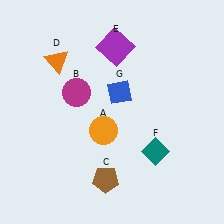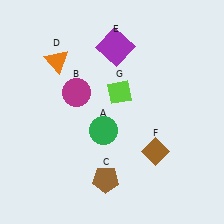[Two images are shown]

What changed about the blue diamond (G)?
In Image 1, G is blue. In Image 2, it changed to lime.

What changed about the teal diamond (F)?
In Image 1, F is teal. In Image 2, it changed to brown.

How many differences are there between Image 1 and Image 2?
There are 3 differences between the two images.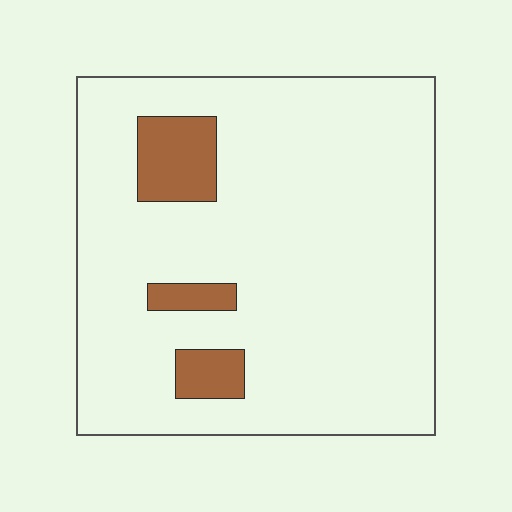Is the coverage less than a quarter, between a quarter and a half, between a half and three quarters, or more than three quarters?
Less than a quarter.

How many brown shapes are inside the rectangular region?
3.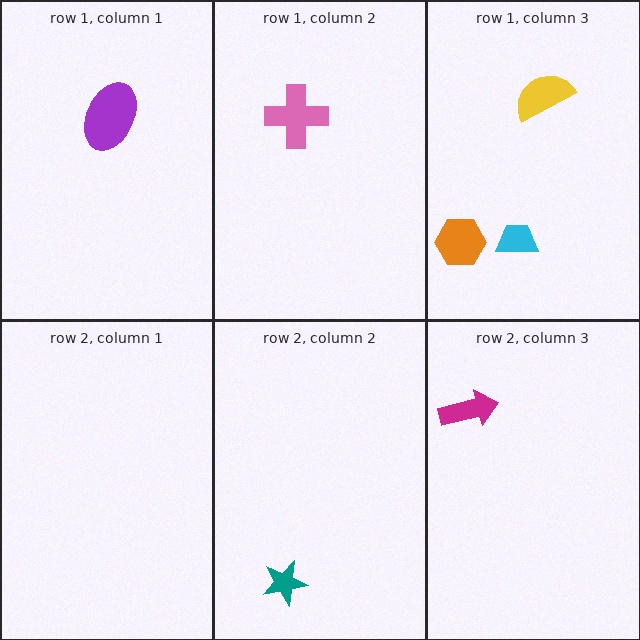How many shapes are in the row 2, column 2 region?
1.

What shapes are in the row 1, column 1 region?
The purple ellipse.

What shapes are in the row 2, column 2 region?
The teal star.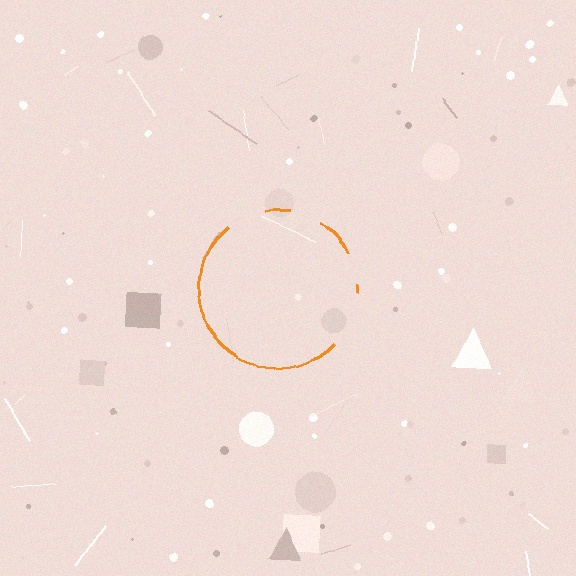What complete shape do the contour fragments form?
The contour fragments form a circle.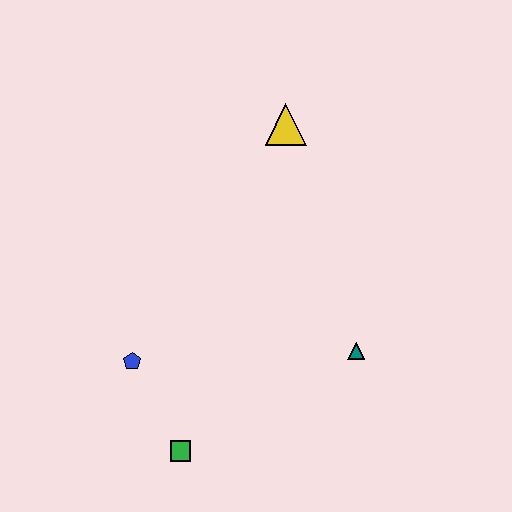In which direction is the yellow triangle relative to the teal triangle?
The yellow triangle is above the teal triangle.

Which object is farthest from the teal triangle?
The yellow triangle is farthest from the teal triangle.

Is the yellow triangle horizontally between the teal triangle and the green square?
Yes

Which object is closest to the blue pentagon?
The green square is closest to the blue pentagon.